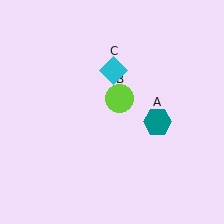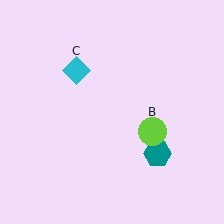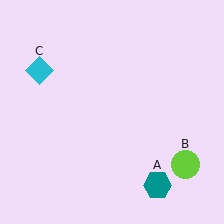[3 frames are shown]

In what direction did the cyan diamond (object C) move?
The cyan diamond (object C) moved left.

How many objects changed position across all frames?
3 objects changed position: teal hexagon (object A), lime circle (object B), cyan diamond (object C).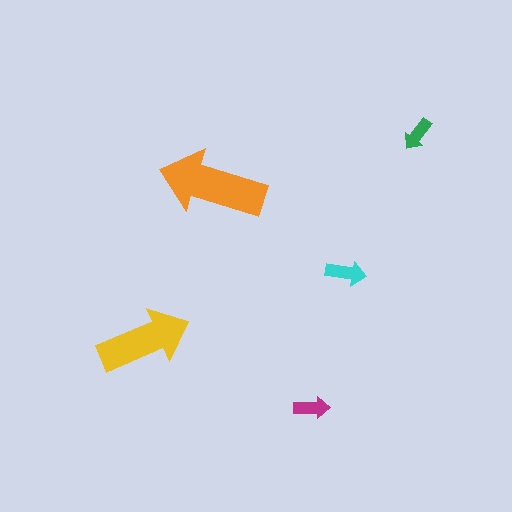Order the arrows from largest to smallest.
the orange one, the yellow one, the cyan one, the magenta one, the green one.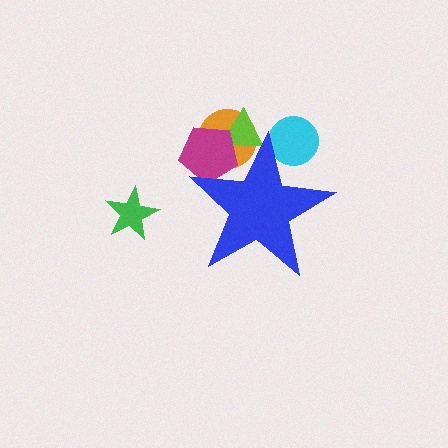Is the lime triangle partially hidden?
Yes, the lime triangle is partially hidden behind the blue star.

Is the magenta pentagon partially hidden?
Yes, the magenta pentagon is partially hidden behind the blue star.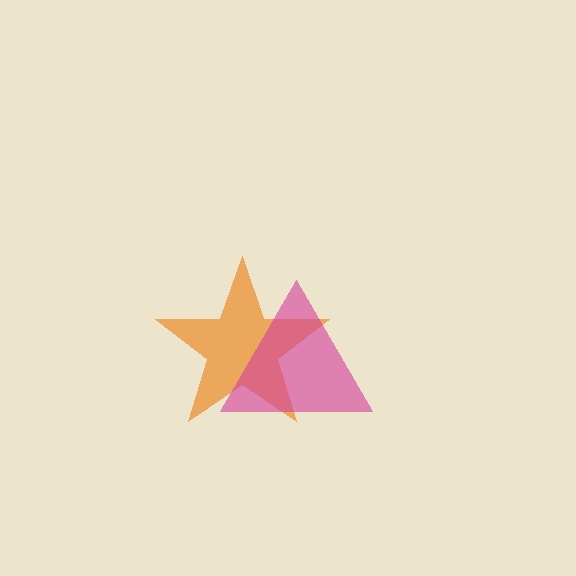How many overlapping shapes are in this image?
There are 2 overlapping shapes in the image.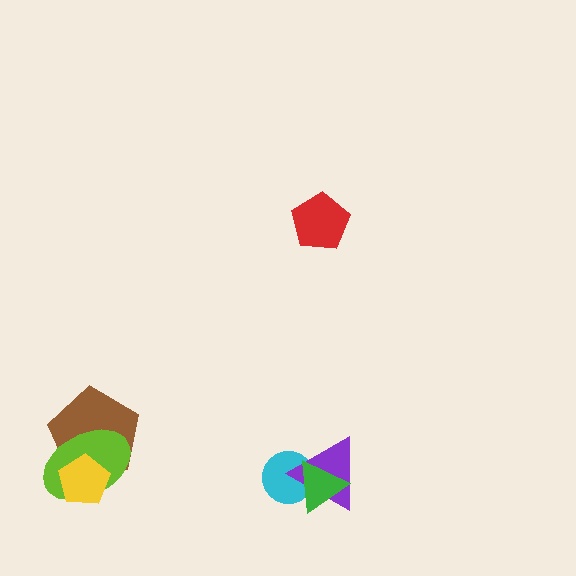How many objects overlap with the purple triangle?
2 objects overlap with the purple triangle.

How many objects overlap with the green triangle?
2 objects overlap with the green triangle.